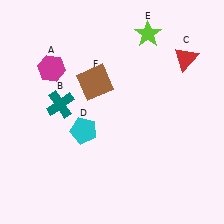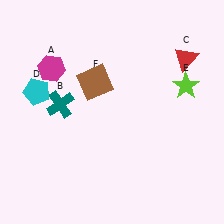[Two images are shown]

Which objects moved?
The objects that moved are: the cyan pentagon (D), the lime star (E).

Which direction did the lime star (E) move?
The lime star (E) moved down.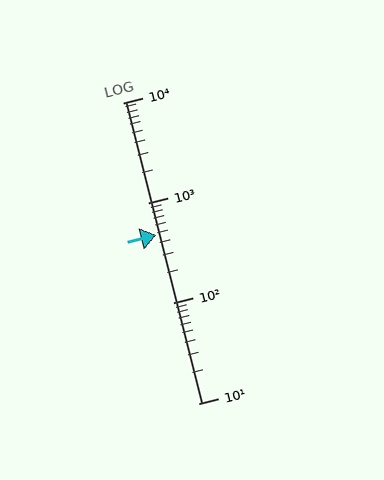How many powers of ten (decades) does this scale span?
The scale spans 3 decades, from 10 to 10000.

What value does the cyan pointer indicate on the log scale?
The pointer indicates approximately 480.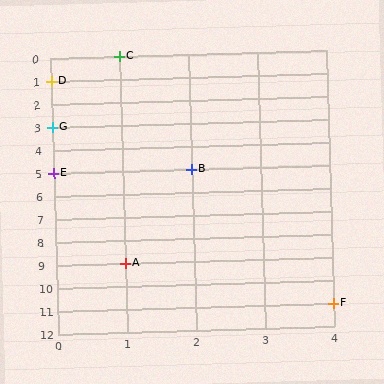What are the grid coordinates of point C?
Point C is at grid coordinates (1, 0).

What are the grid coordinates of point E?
Point E is at grid coordinates (0, 5).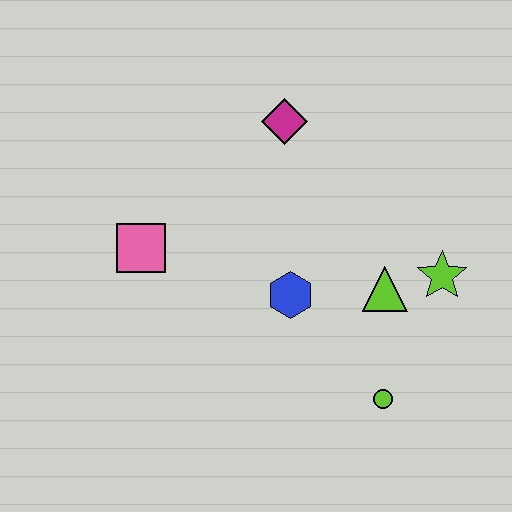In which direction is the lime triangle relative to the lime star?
The lime triangle is to the left of the lime star.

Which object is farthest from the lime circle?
The magenta diamond is farthest from the lime circle.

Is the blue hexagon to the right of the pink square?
Yes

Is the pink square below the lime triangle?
No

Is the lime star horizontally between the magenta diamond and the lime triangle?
No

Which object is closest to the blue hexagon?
The lime triangle is closest to the blue hexagon.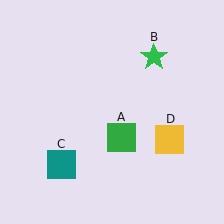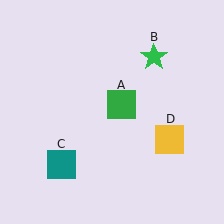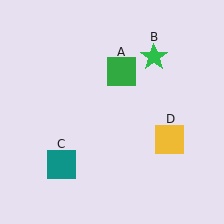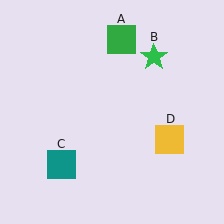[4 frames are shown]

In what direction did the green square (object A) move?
The green square (object A) moved up.